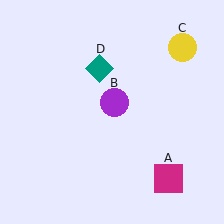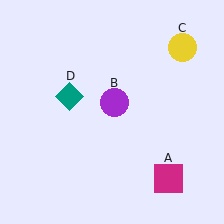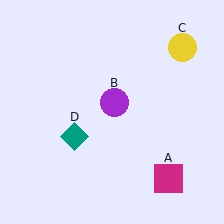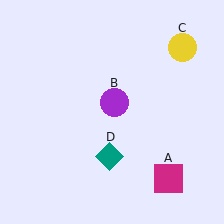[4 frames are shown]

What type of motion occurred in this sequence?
The teal diamond (object D) rotated counterclockwise around the center of the scene.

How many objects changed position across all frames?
1 object changed position: teal diamond (object D).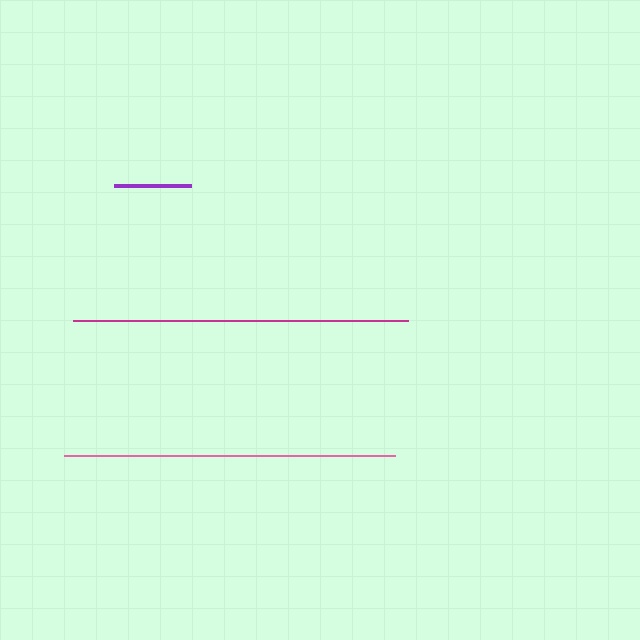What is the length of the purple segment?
The purple segment is approximately 77 pixels long.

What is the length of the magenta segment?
The magenta segment is approximately 335 pixels long.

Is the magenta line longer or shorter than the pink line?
The magenta line is longer than the pink line.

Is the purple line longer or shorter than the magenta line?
The magenta line is longer than the purple line.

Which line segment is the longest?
The magenta line is the longest at approximately 335 pixels.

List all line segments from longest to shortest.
From longest to shortest: magenta, pink, purple.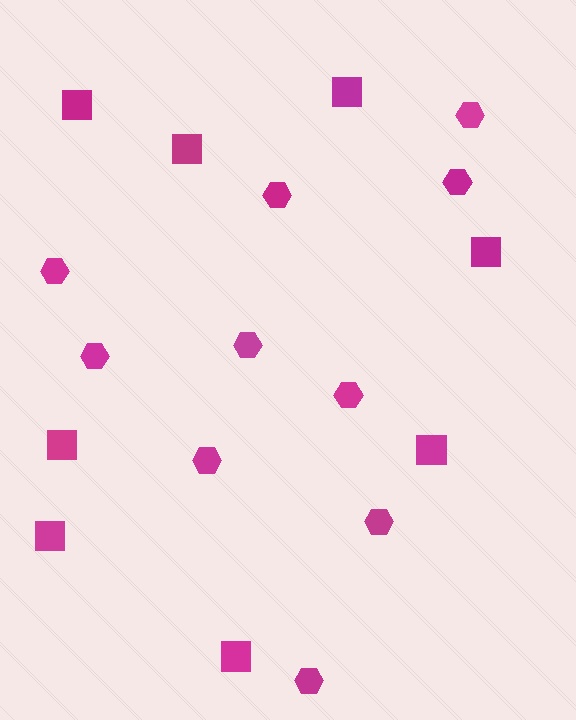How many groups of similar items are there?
There are 2 groups: one group of hexagons (10) and one group of squares (8).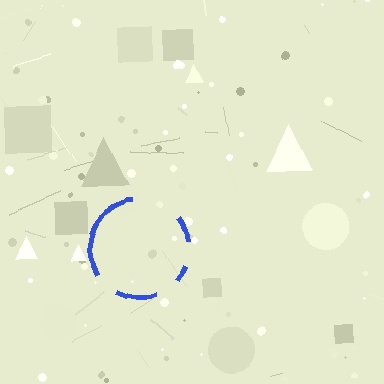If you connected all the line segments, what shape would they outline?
They would outline a circle.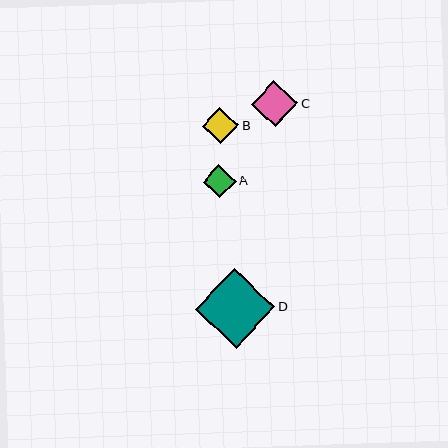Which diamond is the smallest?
Diamond A is the smallest with a size of approximately 33 pixels.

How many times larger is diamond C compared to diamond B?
Diamond C is approximately 1.3 times the size of diamond B.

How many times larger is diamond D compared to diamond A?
Diamond D is approximately 2.4 times the size of diamond A.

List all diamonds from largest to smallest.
From largest to smallest: D, C, B, A.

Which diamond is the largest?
Diamond D is the largest with a size of approximately 79 pixels.